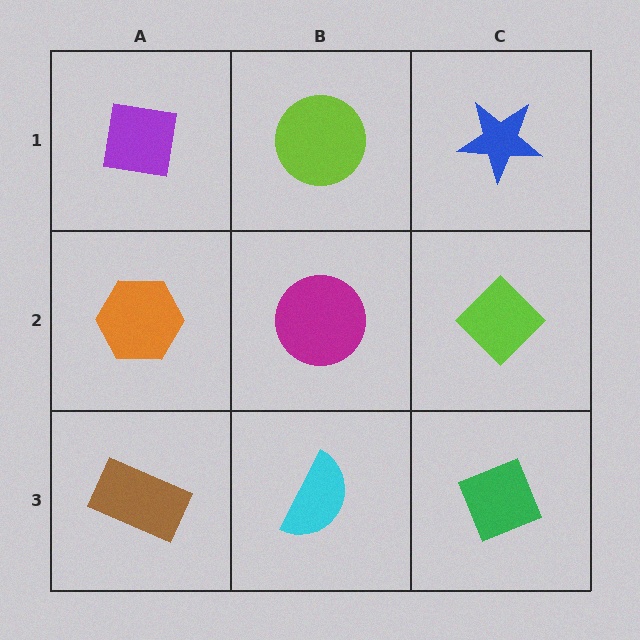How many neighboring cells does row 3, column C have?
2.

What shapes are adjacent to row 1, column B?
A magenta circle (row 2, column B), a purple square (row 1, column A), a blue star (row 1, column C).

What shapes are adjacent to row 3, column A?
An orange hexagon (row 2, column A), a cyan semicircle (row 3, column B).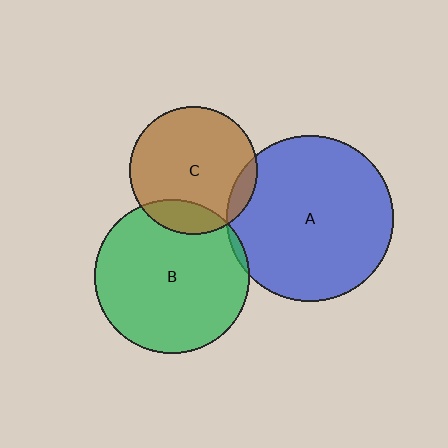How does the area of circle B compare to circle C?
Approximately 1.5 times.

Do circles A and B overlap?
Yes.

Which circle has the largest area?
Circle A (blue).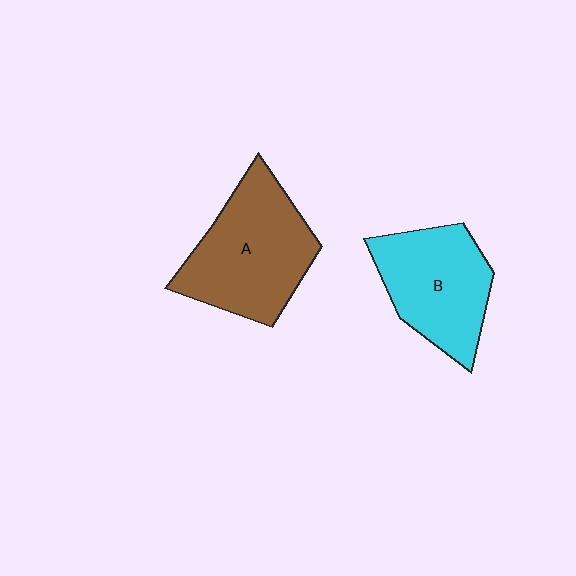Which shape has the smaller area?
Shape B (cyan).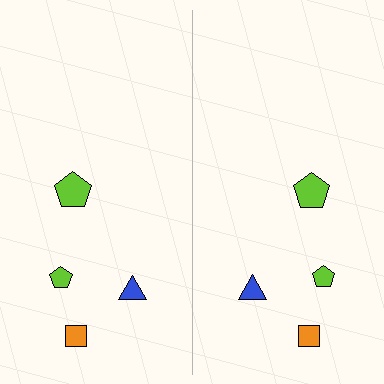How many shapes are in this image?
There are 8 shapes in this image.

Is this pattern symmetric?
Yes, this pattern has bilateral (reflection) symmetry.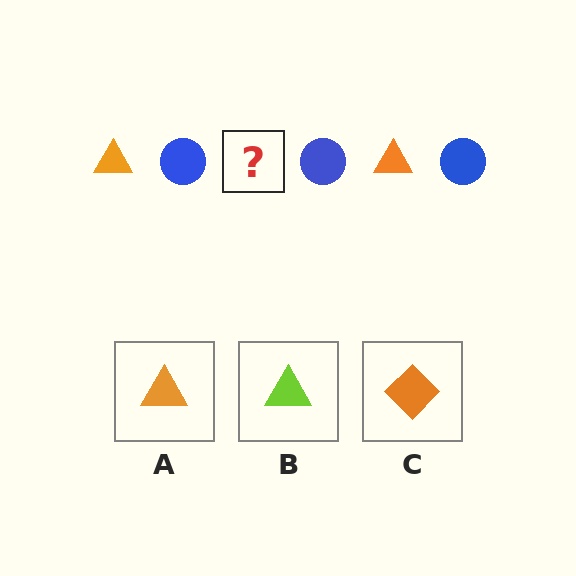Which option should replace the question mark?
Option A.